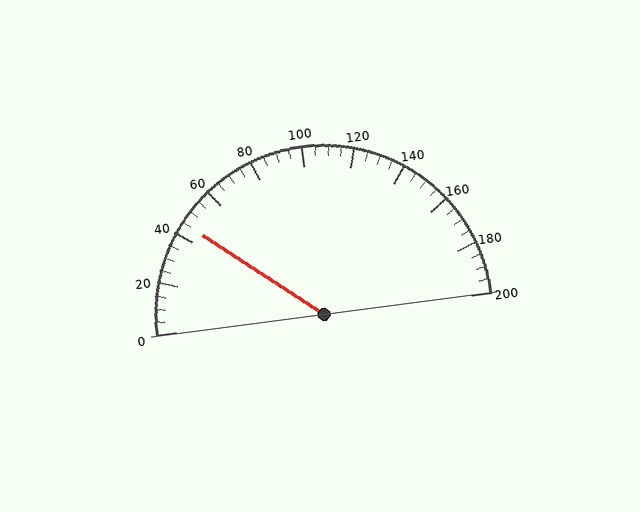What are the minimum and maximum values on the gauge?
The gauge ranges from 0 to 200.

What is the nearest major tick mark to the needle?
The nearest major tick mark is 40.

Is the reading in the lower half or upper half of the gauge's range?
The reading is in the lower half of the range (0 to 200).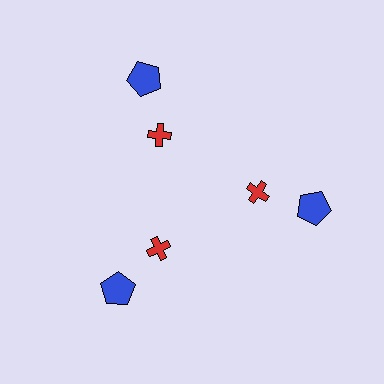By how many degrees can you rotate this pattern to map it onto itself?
The pattern maps onto itself every 120 degrees of rotation.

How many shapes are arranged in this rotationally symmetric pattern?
There are 6 shapes, arranged in 3 groups of 2.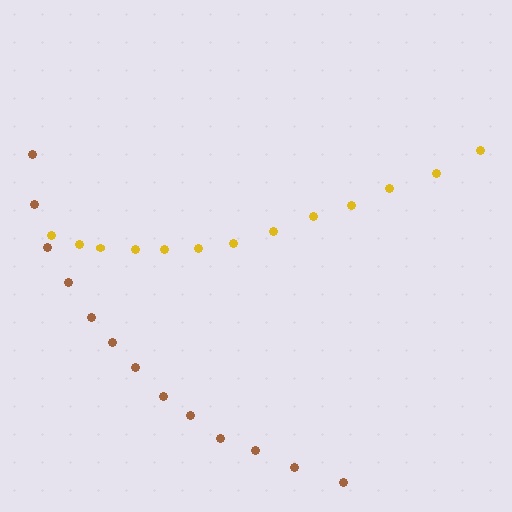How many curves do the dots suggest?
There are 2 distinct paths.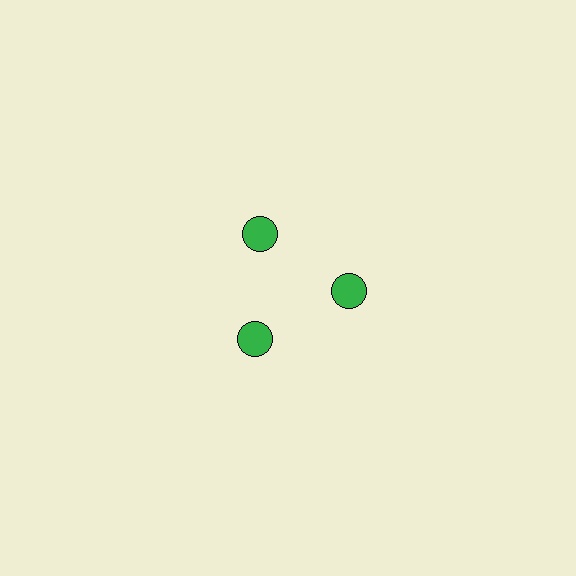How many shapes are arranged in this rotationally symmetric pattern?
There are 3 shapes, arranged in 3 groups of 1.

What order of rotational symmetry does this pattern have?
This pattern has 3-fold rotational symmetry.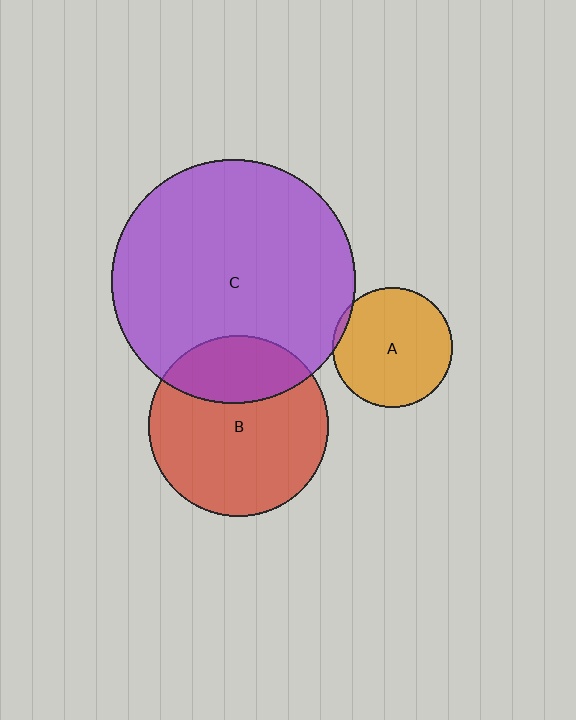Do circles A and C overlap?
Yes.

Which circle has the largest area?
Circle C (purple).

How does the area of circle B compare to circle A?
Approximately 2.3 times.